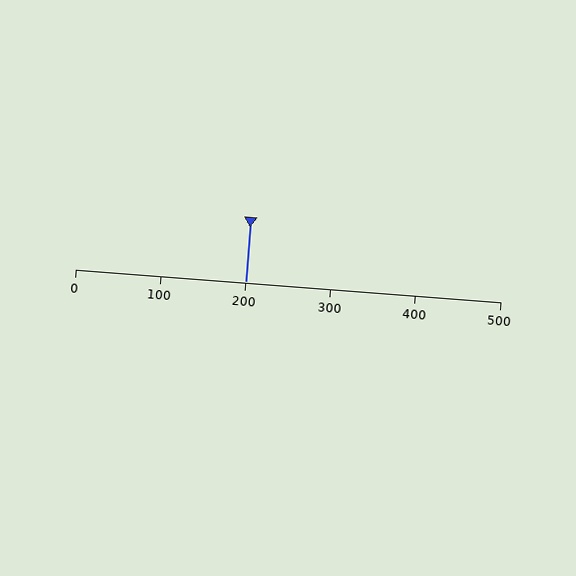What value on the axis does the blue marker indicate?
The marker indicates approximately 200.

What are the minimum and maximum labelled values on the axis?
The axis runs from 0 to 500.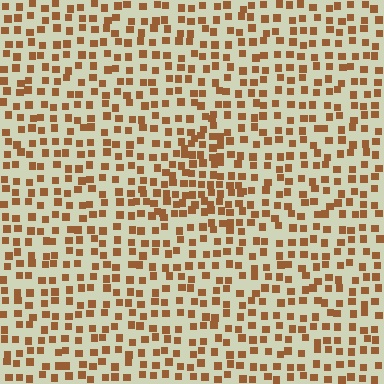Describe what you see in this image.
The image contains small brown elements arranged at two different densities. A triangle-shaped region is visible where the elements are more densely packed than the surrounding area.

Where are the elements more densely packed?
The elements are more densely packed inside the triangle boundary.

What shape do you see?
I see a triangle.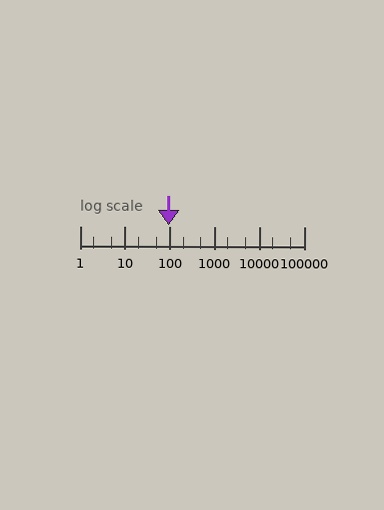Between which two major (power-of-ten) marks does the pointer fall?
The pointer is between 10 and 100.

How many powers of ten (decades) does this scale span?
The scale spans 5 decades, from 1 to 100000.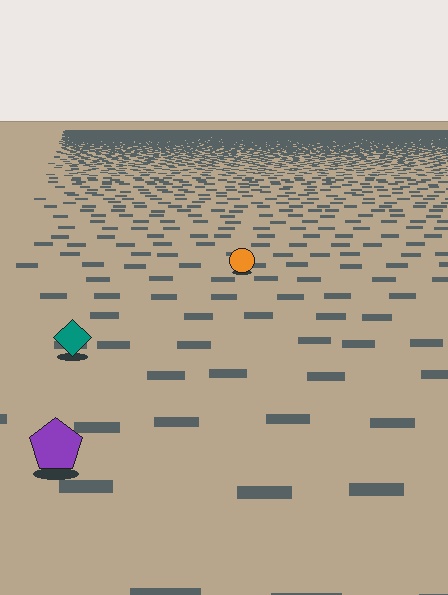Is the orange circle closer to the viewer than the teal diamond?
No. The teal diamond is closer — you can tell from the texture gradient: the ground texture is coarser near it.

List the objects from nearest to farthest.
From nearest to farthest: the purple pentagon, the teal diamond, the orange circle.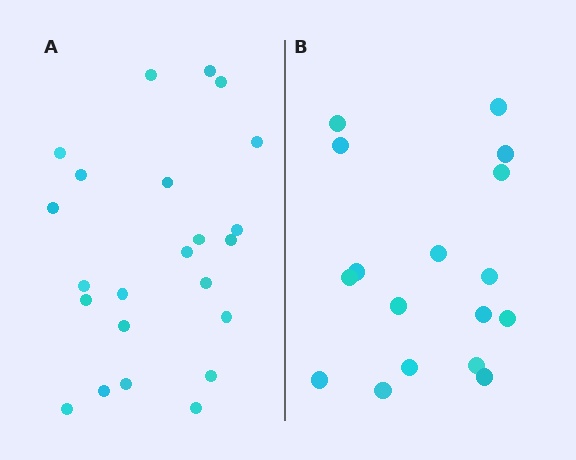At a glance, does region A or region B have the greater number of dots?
Region A (the left region) has more dots.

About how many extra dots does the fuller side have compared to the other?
Region A has about 6 more dots than region B.